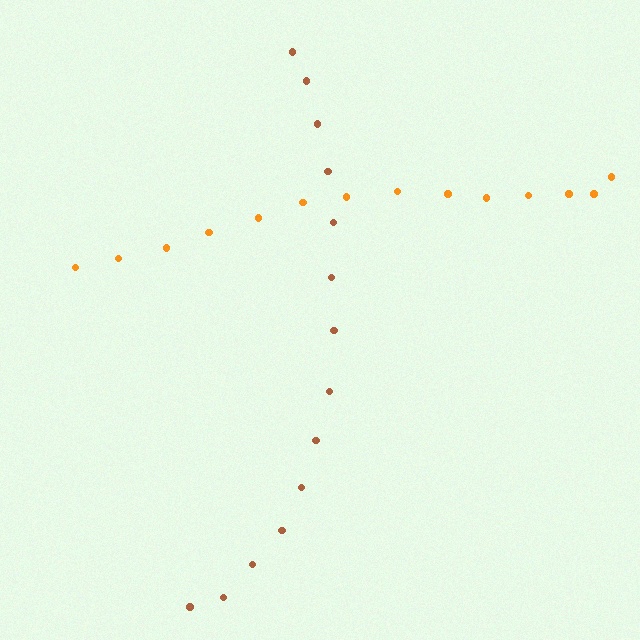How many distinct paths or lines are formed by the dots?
There are 2 distinct paths.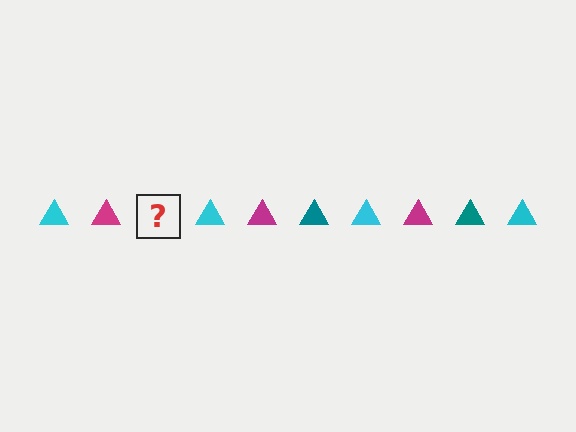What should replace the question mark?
The question mark should be replaced with a teal triangle.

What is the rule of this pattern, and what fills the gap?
The rule is that the pattern cycles through cyan, magenta, teal triangles. The gap should be filled with a teal triangle.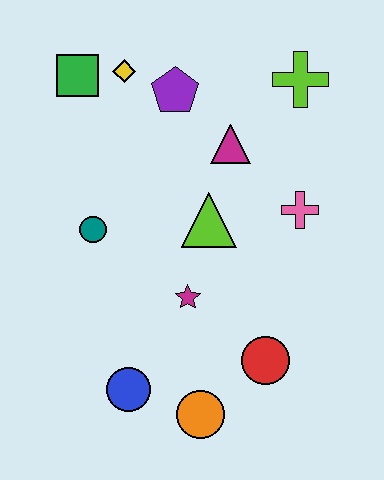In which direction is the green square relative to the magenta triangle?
The green square is to the left of the magenta triangle.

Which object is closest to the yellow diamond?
The green square is closest to the yellow diamond.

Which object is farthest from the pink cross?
The green square is farthest from the pink cross.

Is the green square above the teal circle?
Yes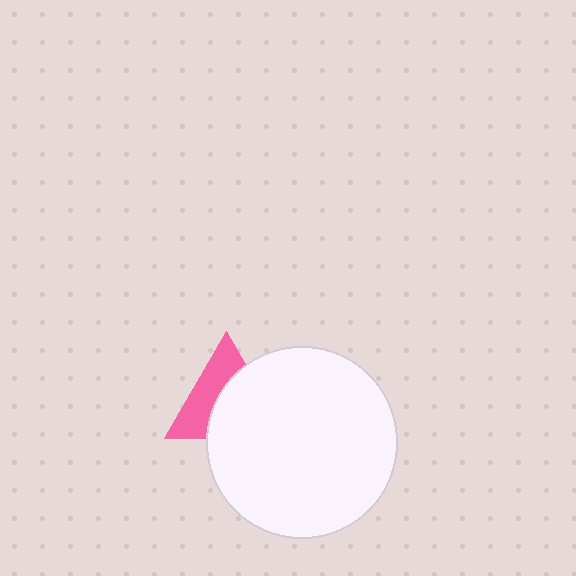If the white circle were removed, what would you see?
You would see the complete pink triangle.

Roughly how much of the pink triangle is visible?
About half of it is visible (roughly 46%).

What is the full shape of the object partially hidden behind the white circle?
The partially hidden object is a pink triangle.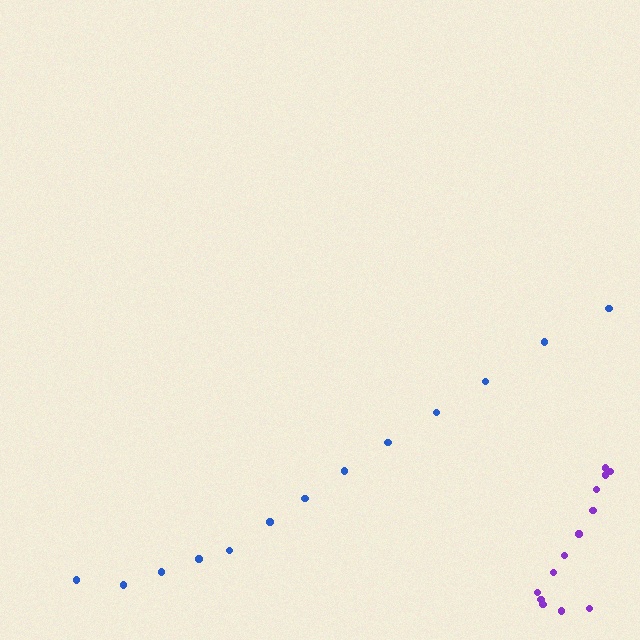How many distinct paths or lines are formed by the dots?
There are 2 distinct paths.